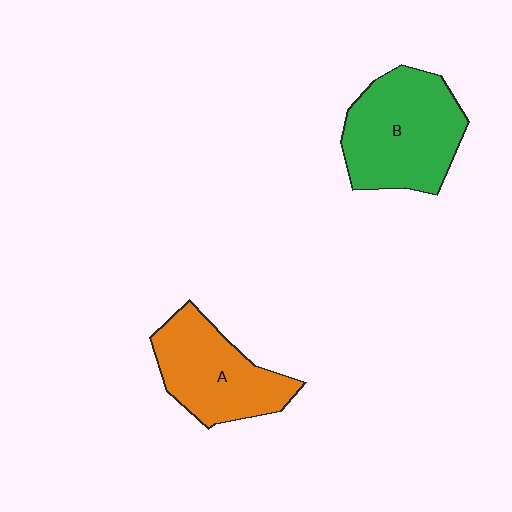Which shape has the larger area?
Shape B (green).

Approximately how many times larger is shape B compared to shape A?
Approximately 1.2 times.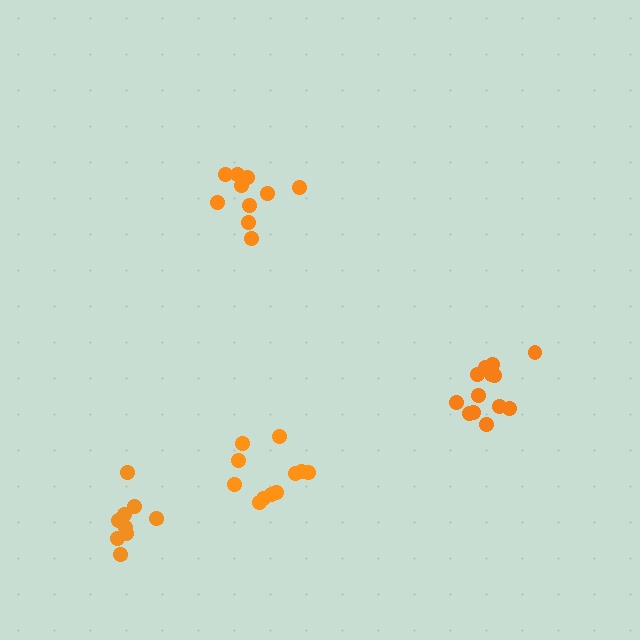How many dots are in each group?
Group 1: 13 dots, Group 2: 10 dots, Group 3: 9 dots, Group 4: 11 dots (43 total).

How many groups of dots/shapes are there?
There are 4 groups.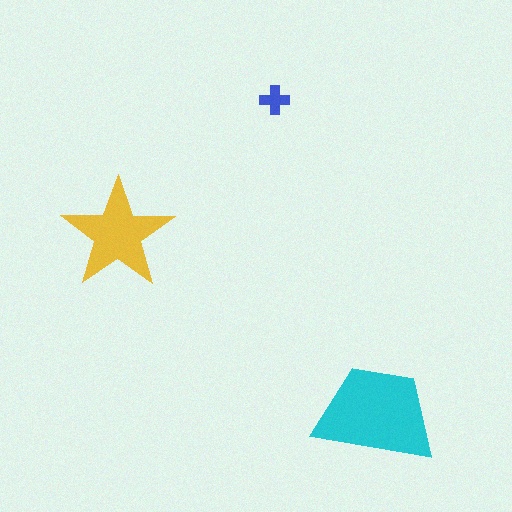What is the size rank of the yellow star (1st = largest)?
2nd.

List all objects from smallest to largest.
The blue cross, the yellow star, the cyan trapezoid.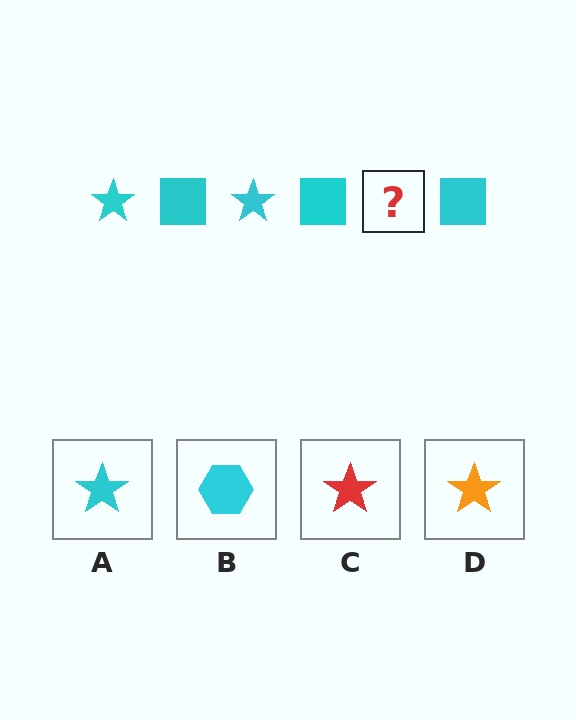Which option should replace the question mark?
Option A.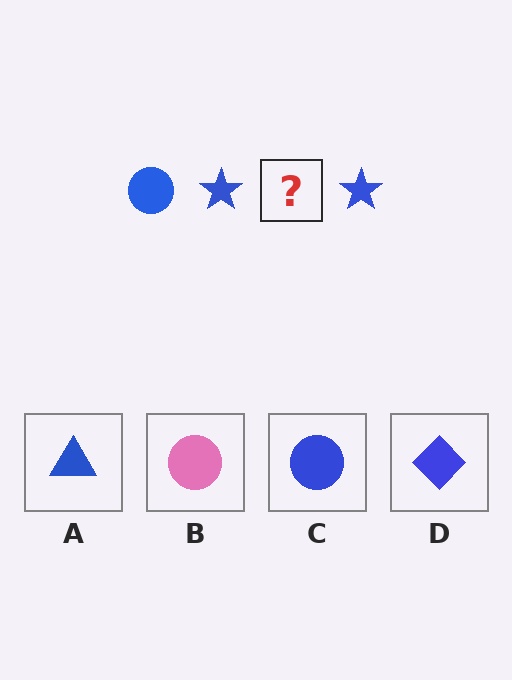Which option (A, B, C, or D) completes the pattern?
C.